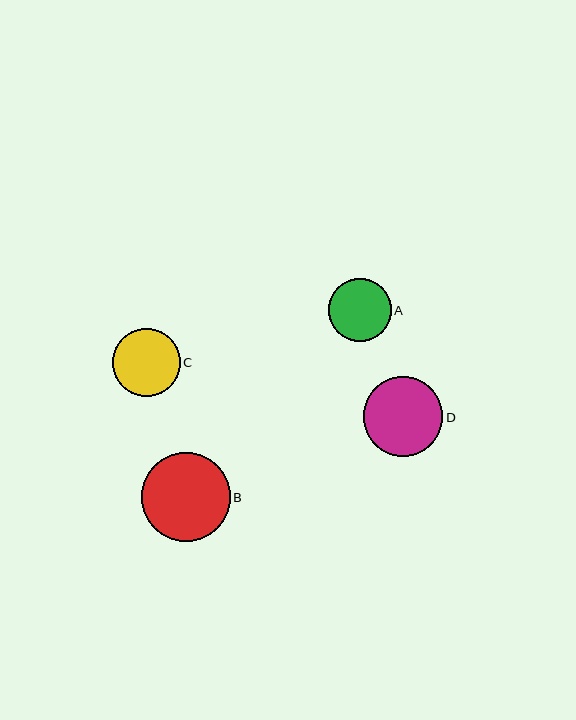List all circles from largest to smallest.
From largest to smallest: B, D, C, A.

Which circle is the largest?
Circle B is the largest with a size of approximately 89 pixels.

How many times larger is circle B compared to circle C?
Circle B is approximately 1.3 times the size of circle C.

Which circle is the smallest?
Circle A is the smallest with a size of approximately 63 pixels.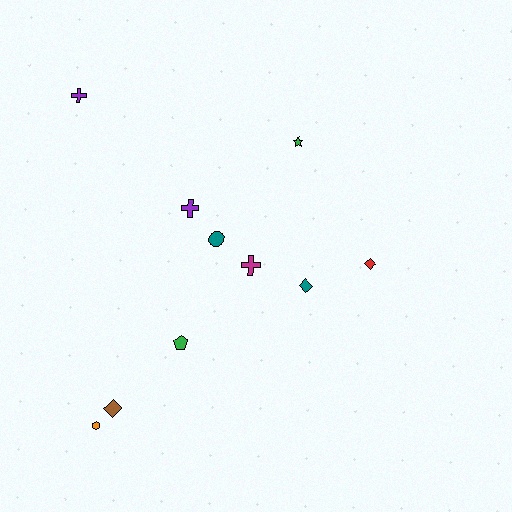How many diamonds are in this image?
There are 3 diamonds.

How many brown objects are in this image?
There is 1 brown object.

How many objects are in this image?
There are 10 objects.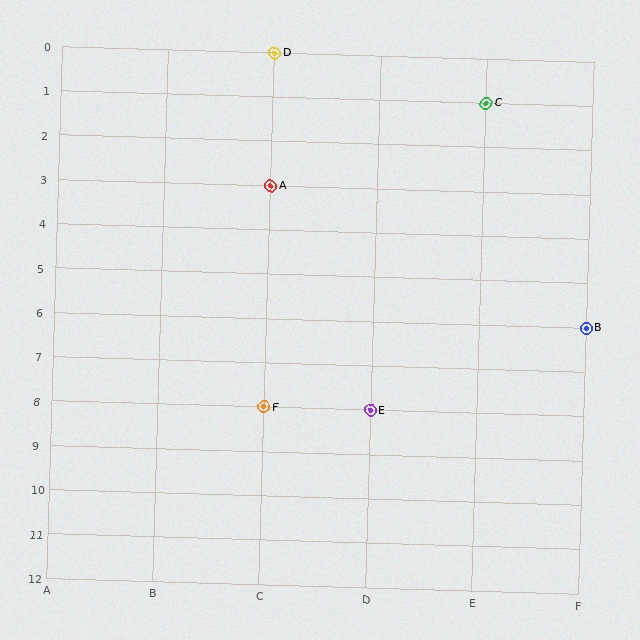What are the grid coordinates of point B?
Point B is at grid coordinates (F, 6).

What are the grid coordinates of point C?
Point C is at grid coordinates (E, 1).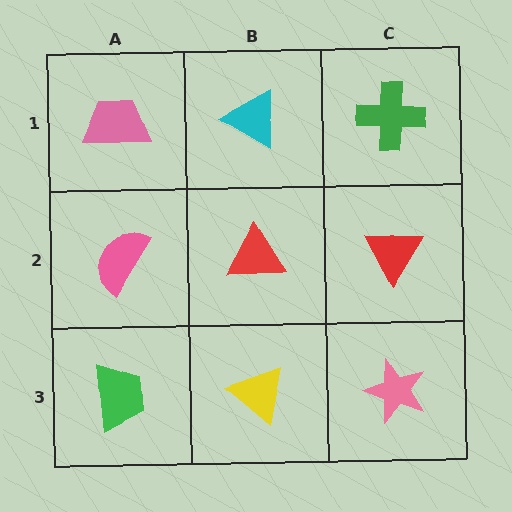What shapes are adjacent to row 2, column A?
A pink trapezoid (row 1, column A), a green trapezoid (row 3, column A), a red triangle (row 2, column B).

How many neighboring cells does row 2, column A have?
3.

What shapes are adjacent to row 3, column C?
A red triangle (row 2, column C), a yellow triangle (row 3, column B).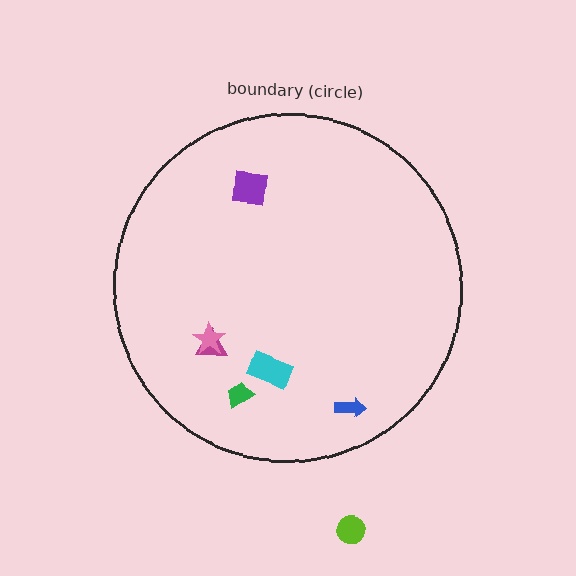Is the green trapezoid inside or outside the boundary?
Inside.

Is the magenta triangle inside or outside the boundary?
Inside.